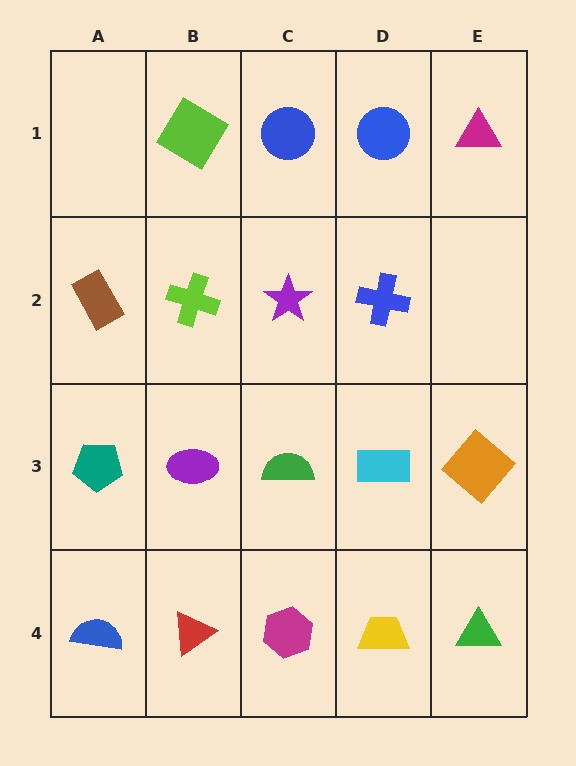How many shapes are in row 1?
4 shapes.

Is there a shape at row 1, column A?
No, that cell is empty.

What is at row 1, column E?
A magenta triangle.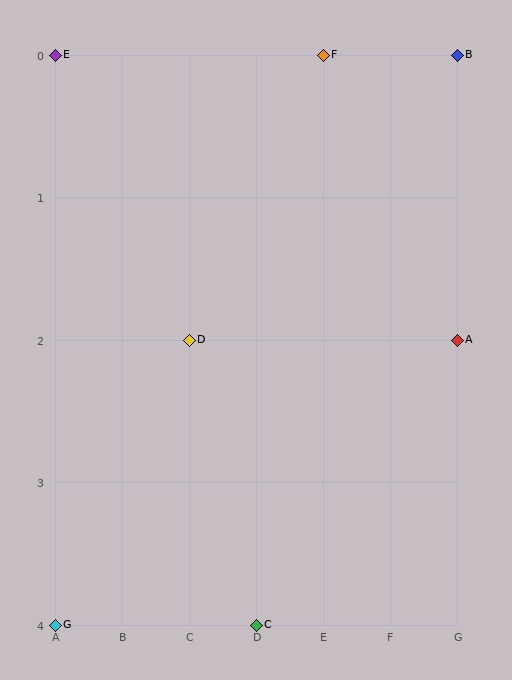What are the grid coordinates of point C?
Point C is at grid coordinates (D, 4).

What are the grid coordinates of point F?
Point F is at grid coordinates (E, 0).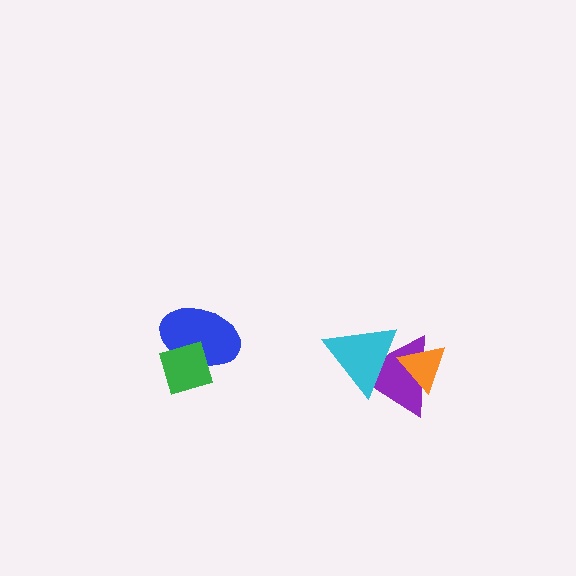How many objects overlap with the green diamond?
1 object overlaps with the green diamond.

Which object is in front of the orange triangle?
The cyan triangle is in front of the orange triangle.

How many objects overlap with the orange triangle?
2 objects overlap with the orange triangle.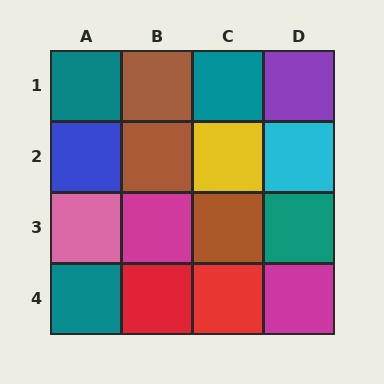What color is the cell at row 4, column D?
Magenta.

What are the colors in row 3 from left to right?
Pink, magenta, brown, teal.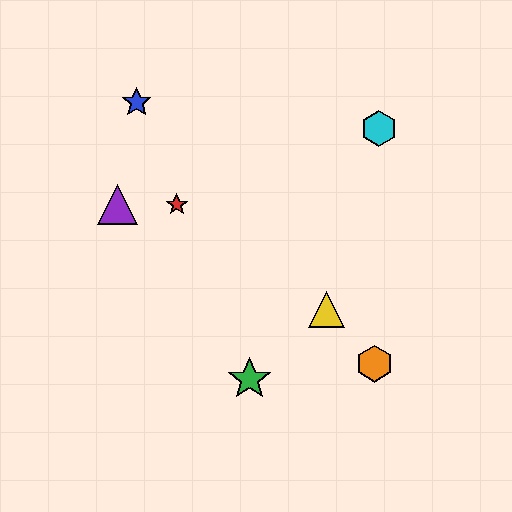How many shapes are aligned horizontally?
2 shapes (the red star, the purple triangle) are aligned horizontally.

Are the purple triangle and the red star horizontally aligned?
Yes, both are at y≈205.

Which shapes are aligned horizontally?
The red star, the purple triangle are aligned horizontally.